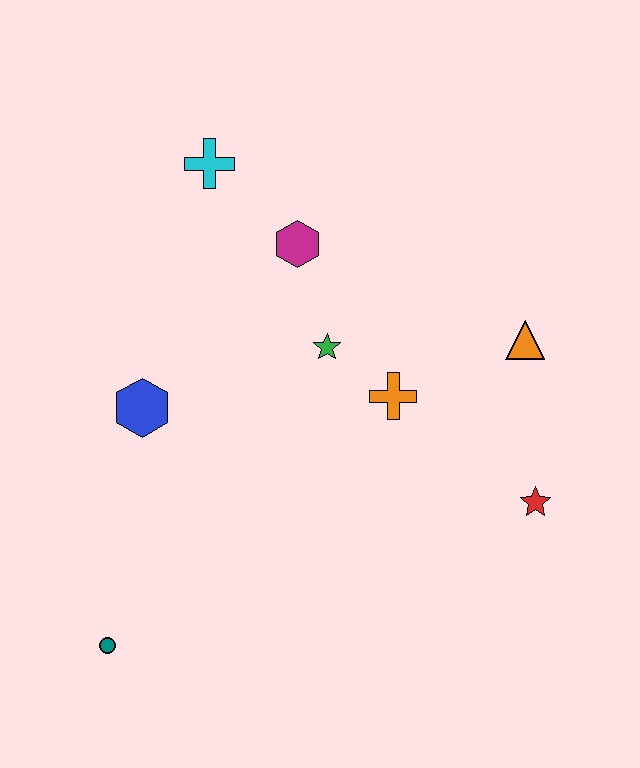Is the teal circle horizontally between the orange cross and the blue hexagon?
No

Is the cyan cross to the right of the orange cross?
No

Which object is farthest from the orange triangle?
The teal circle is farthest from the orange triangle.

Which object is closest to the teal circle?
The blue hexagon is closest to the teal circle.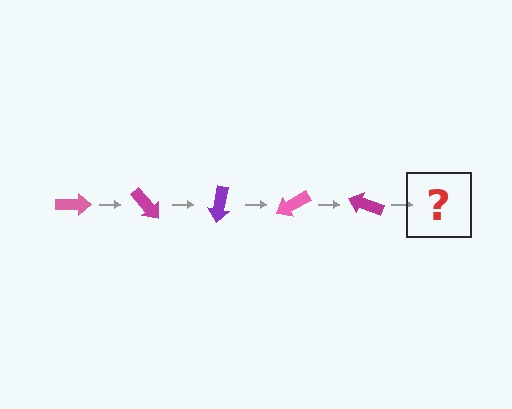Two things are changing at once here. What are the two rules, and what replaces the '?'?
The two rules are that it rotates 50 degrees each step and the color cycles through pink, magenta, and purple. The '?' should be a purple arrow, rotated 250 degrees from the start.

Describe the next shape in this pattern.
It should be a purple arrow, rotated 250 degrees from the start.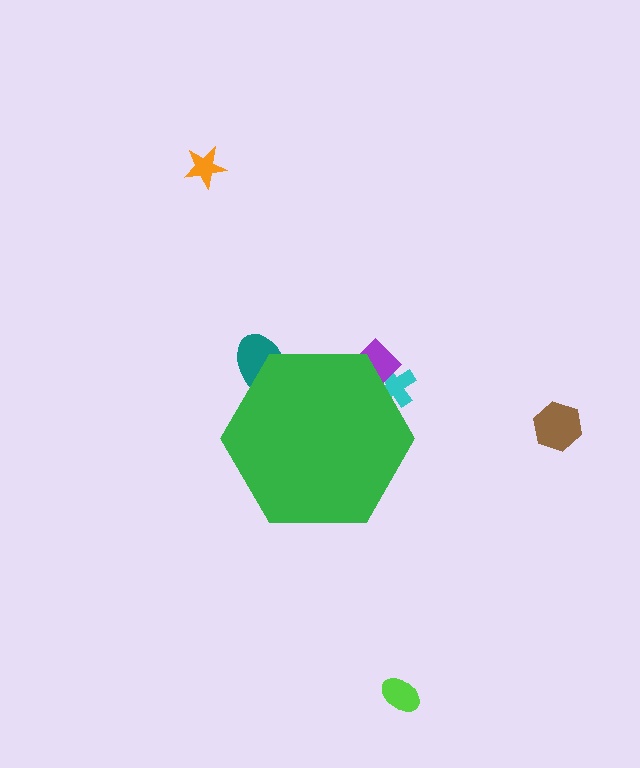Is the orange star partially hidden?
No, the orange star is fully visible.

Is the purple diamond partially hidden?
Yes, the purple diamond is partially hidden behind the green hexagon.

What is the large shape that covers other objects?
A green hexagon.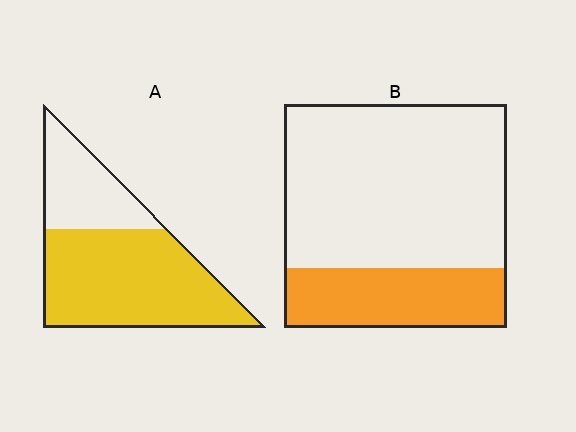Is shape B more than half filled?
No.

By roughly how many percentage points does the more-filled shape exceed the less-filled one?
By roughly 40 percentage points (A over B).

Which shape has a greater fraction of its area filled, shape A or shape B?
Shape A.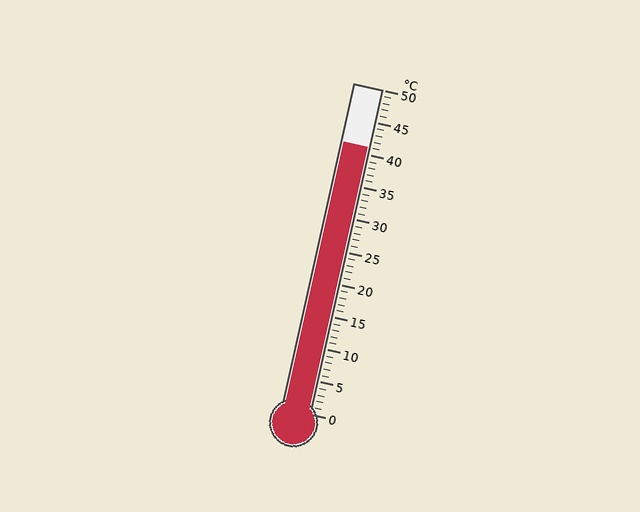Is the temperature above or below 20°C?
The temperature is above 20°C.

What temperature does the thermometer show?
The thermometer shows approximately 41°C.